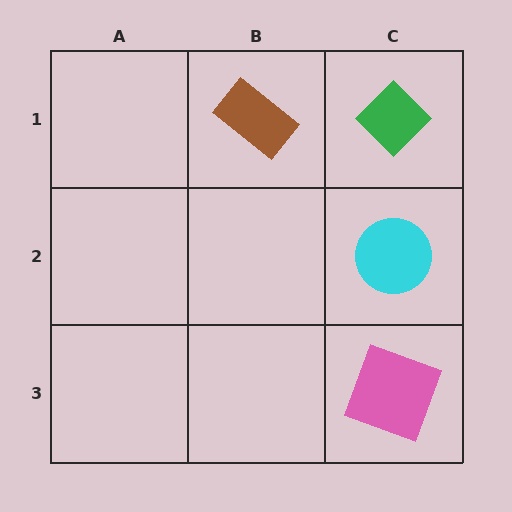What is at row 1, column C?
A green diamond.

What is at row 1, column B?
A brown rectangle.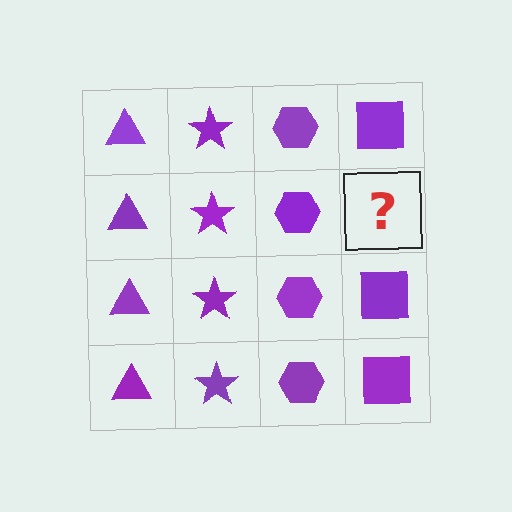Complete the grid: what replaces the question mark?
The question mark should be replaced with a purple square.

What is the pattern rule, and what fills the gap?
The rule is that each column has a consistent shape. The gap should be filled with a purple square.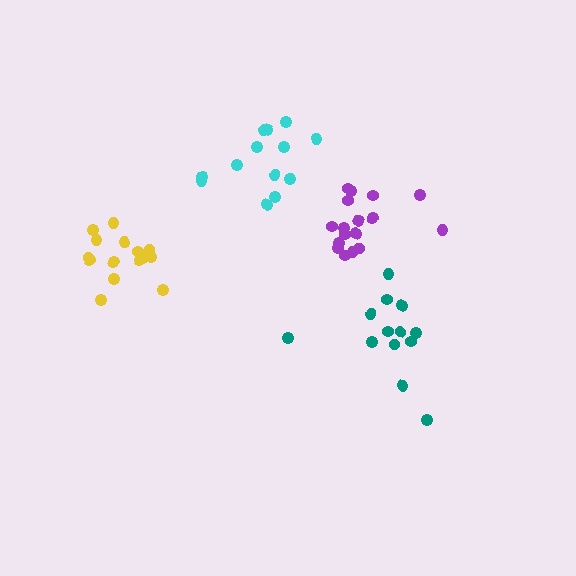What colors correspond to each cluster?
The clusters are colored: teal, yellow, purple, cyan.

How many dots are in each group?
Group 1: 13 dots, Group 2: 15 dots, Group 3: 17 dots, Group 4: 13 dots (58 total).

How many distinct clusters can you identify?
There are 4 distinct clusters.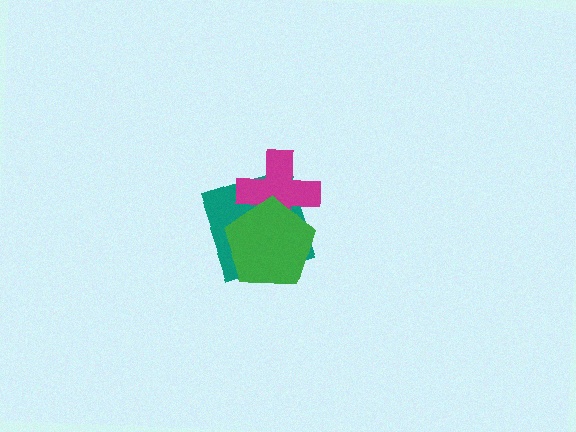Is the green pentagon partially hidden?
No, no other shape covers it.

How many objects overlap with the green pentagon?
2 objects overlap with the green pentagon.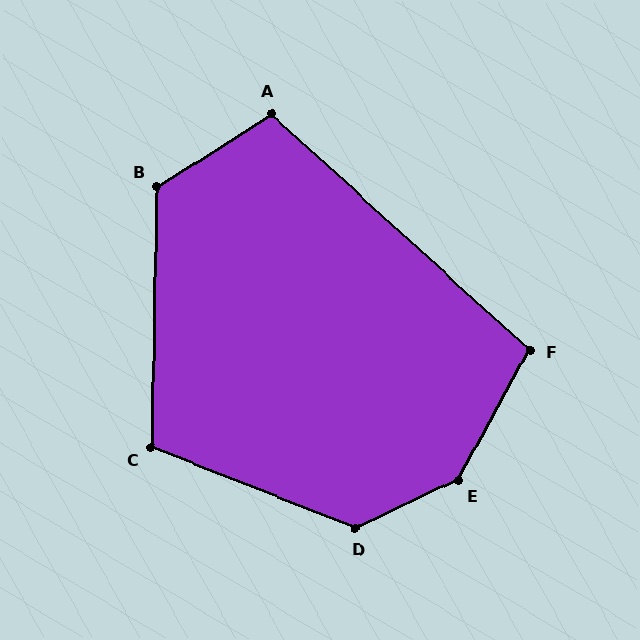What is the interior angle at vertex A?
Approximately 106 degrees (obtuse).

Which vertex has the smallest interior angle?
F, at approximately 104 degrees.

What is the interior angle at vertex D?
Approximately 133 degrees (obtuse).